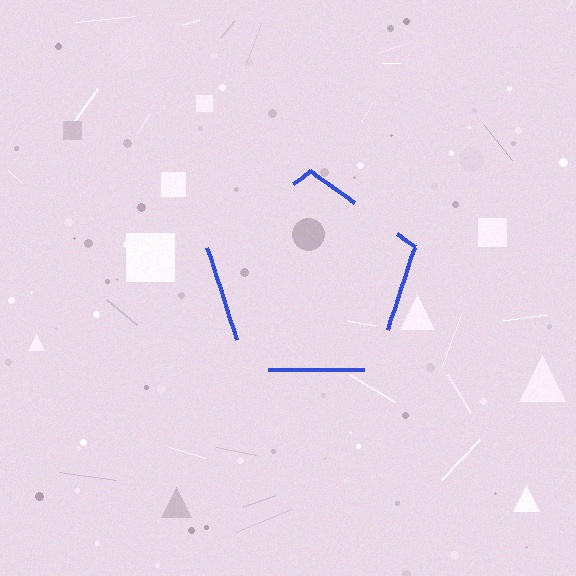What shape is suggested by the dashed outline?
The dashed outline suggests a pentagon.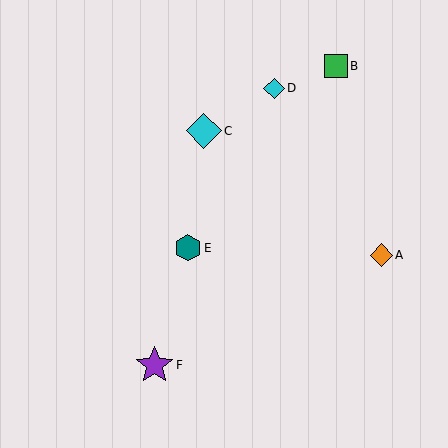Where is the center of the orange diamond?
The center of the orange diamond is at (381, 255).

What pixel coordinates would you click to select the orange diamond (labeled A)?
Click at (381, 255) to select the orange diamond A.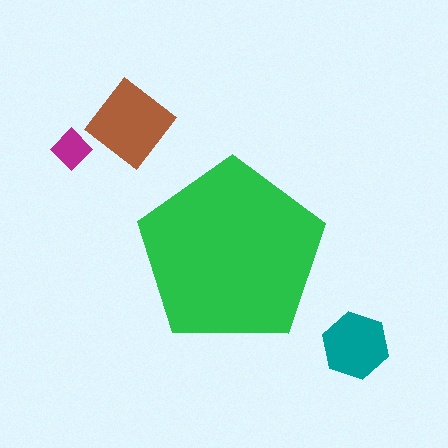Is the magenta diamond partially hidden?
No, the magenta diamond is fully visible.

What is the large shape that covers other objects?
A green pentagon.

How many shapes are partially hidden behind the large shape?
0 shapes are partially hidden.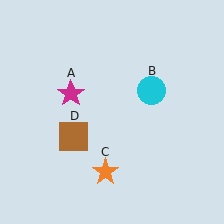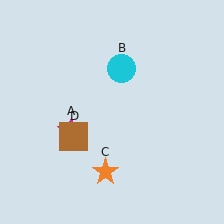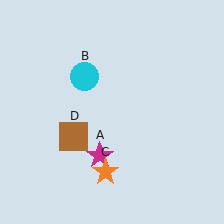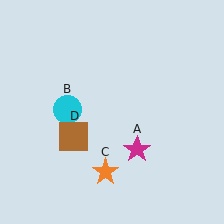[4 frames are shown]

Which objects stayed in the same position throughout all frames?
Orange star (object C) and brown square (object D) remained stationary.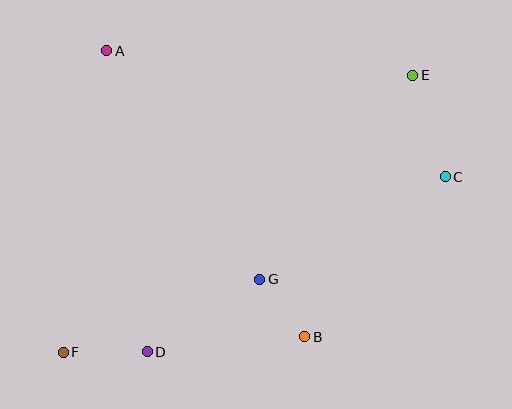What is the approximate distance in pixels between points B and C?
The distance between B and C is approximately 213 pixels.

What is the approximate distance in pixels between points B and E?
The distance between B and E is approximately 283 pixels.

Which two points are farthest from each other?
Points E and F are farthest from each other.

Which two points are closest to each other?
Points B and G are closest to each other.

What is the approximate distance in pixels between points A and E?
The distance between A and E is approximately 307 pixels.